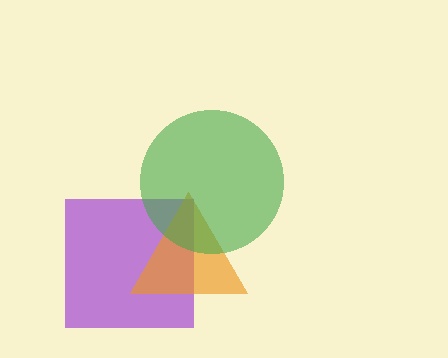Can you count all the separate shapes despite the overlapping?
Yes, there are 3 separate shapes.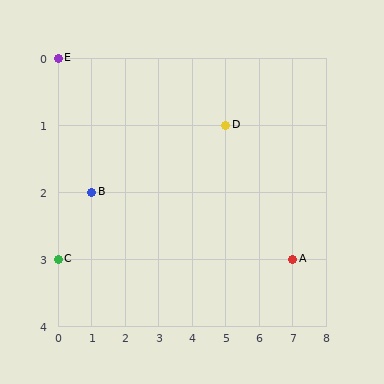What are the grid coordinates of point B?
Point B is at grid coordinates (1, 2).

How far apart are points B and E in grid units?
Points B and E are 1 column and 2 rows apart (about 2.2 grid units diagonally).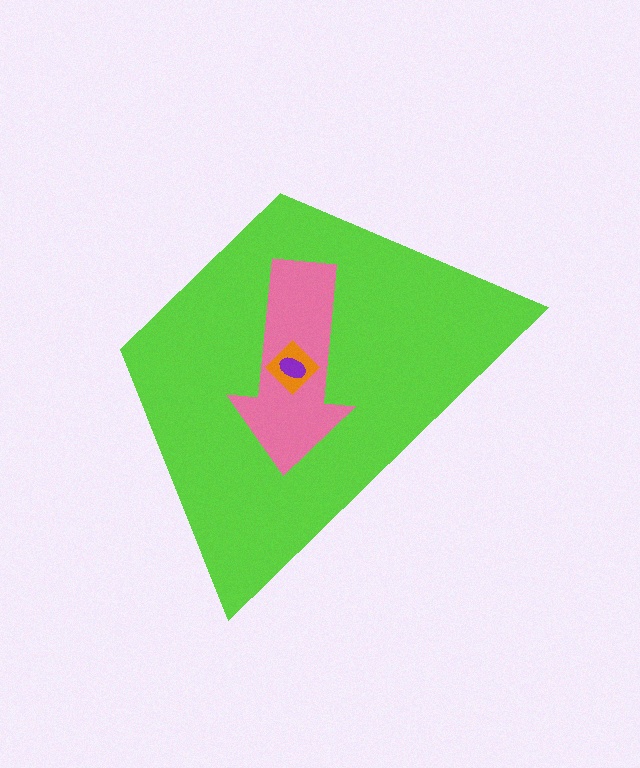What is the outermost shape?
The lime trapezoid.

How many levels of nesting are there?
4.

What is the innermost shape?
The purple ellipse.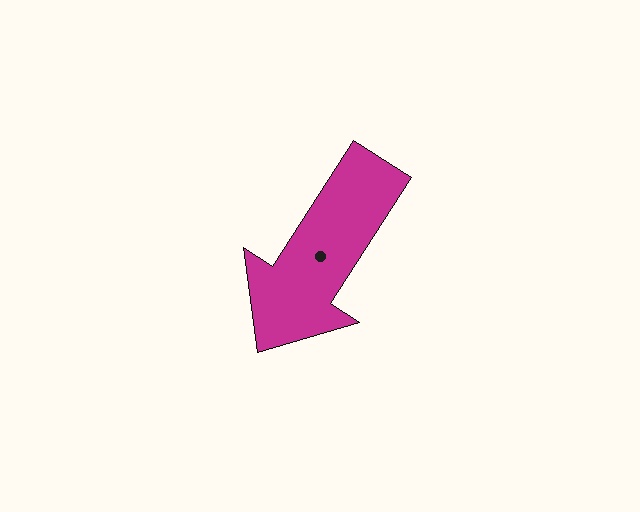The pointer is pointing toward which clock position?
Roughly 7 o'clock.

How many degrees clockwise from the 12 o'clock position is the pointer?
Approximately 213 degrees.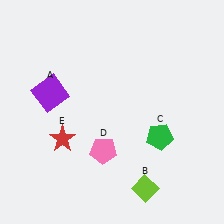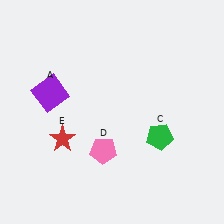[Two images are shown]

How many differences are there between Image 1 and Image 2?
There is 1 difference between the two images.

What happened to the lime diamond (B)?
The lime diamond (B) was removed in Image 2. It was in the bottom-right area of Image 1.